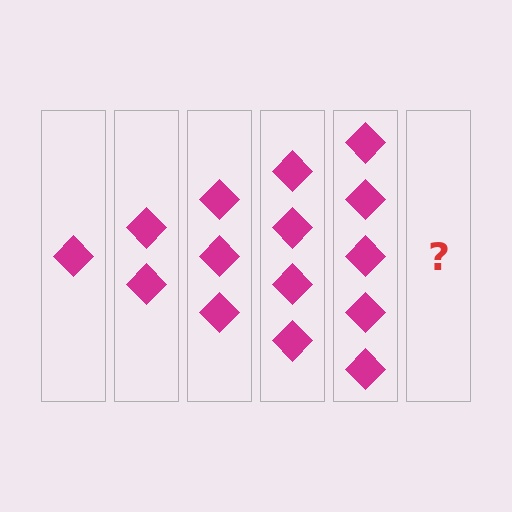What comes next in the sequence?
The next element should be 6 diamonds.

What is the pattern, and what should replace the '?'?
The pattern is that each step adds one more diamond. The '?' should be 6 diamonds.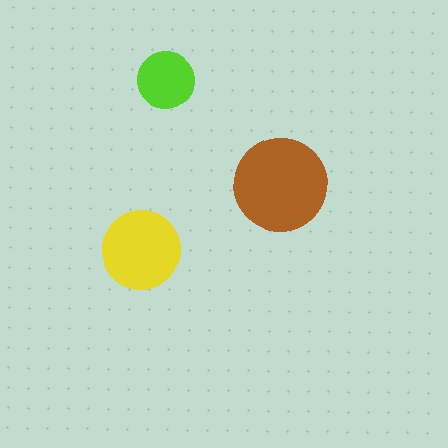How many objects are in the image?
There are 3 objects in the image.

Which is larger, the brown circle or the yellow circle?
The brown one.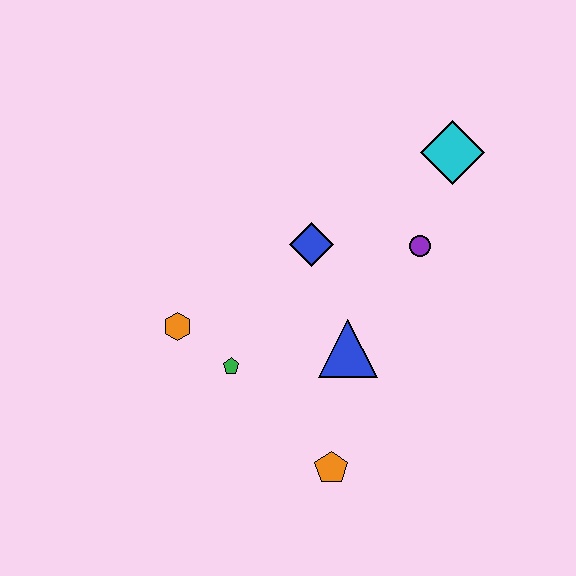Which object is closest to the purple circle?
The cyan diamond is closest to the purple circle.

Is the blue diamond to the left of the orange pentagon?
Yes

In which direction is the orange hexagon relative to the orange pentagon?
The orange hexagon is to the left of the orange pentagon.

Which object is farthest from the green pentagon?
The cyan diamond is farthest from the green pentagon.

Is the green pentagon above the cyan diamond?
No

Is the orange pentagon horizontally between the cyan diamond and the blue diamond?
Yes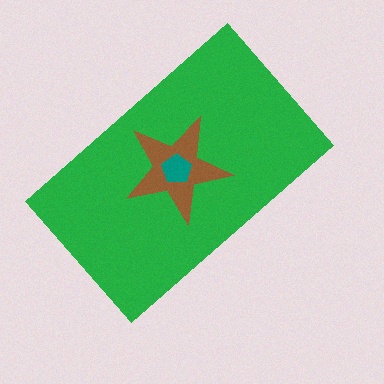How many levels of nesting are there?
3.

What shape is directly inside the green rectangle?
The brown star.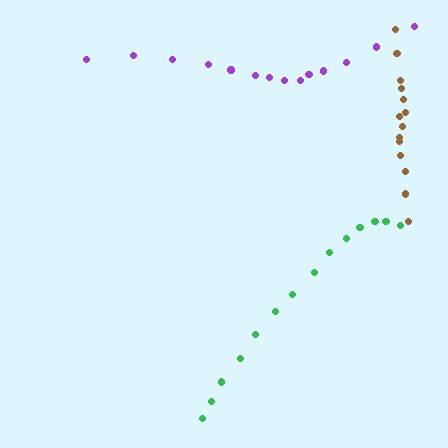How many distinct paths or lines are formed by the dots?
There are 3 distinct paths.